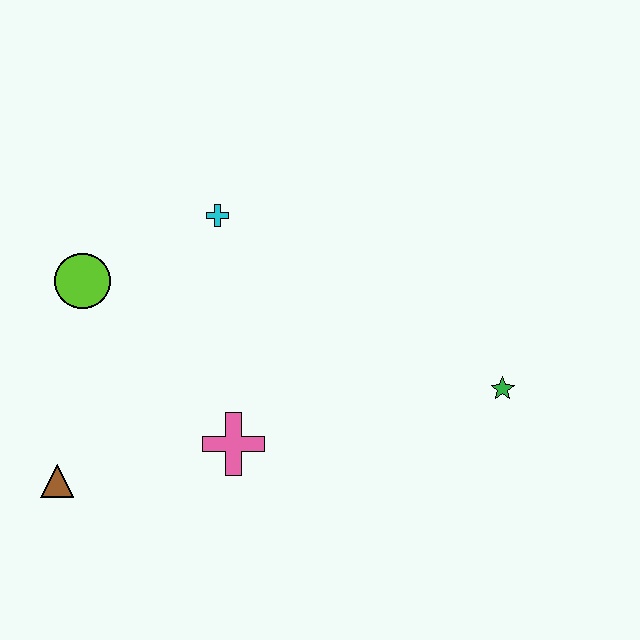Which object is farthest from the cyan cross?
The green star is farthest from the cyan cross.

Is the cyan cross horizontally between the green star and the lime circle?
Yes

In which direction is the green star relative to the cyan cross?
The green star is to the right of the cyan cross.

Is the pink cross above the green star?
No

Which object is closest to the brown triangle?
The pink cross is closest to the brown triangle.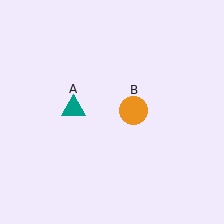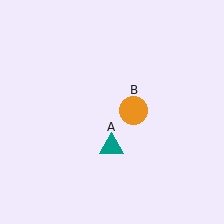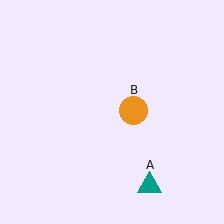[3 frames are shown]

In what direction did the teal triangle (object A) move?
The teal triangle (object A) moved down and to the right.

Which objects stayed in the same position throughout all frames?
Orange circle (object B) remained stationary.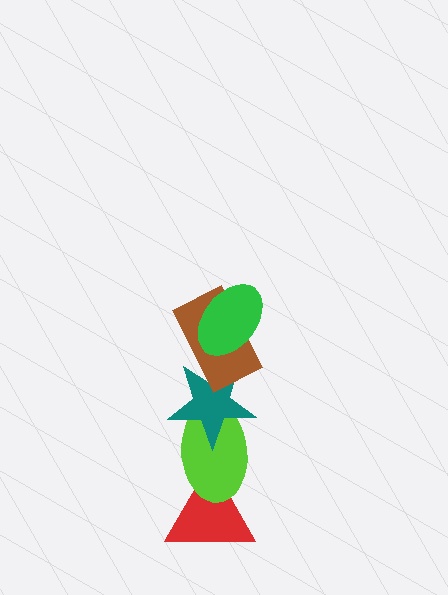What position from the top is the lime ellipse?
The lime ellipse is 4th from the top.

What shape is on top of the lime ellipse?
The teal star is on top of the lime ellipse.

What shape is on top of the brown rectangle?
The green ellipse is on top of the brown rectangle.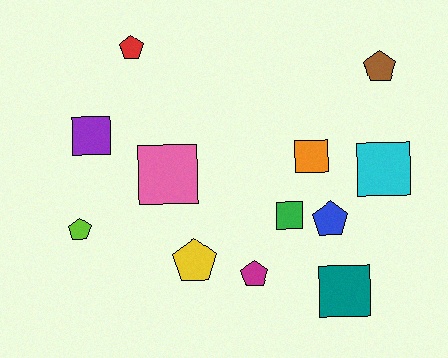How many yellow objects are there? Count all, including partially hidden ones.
There is 1 yellow object.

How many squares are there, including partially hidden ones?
There are 6 squares.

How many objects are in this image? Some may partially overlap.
There are 12 objects.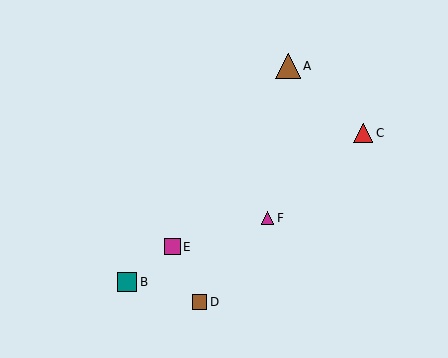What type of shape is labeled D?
Shape D is a brown square.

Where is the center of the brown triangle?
The center of the brown triangle is at (288, 66).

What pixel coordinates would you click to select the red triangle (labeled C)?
Click at (363, 133) to select the red triangle C.